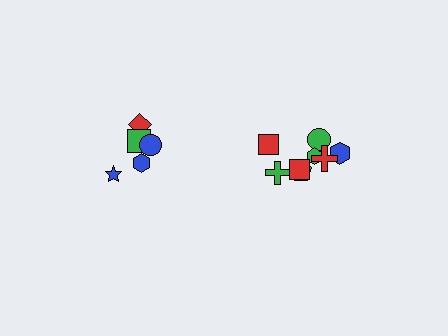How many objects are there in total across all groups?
There are 13 objects.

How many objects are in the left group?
There are 5 objects.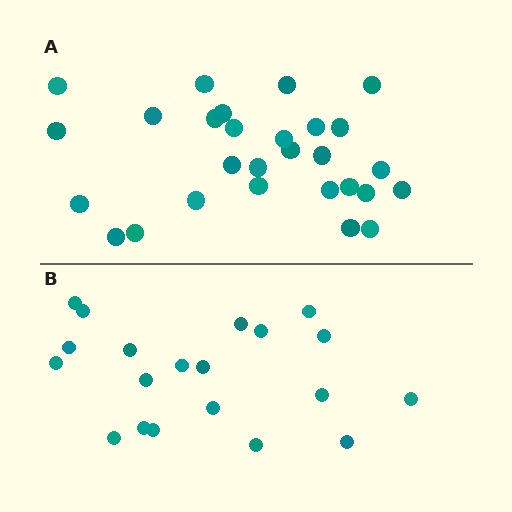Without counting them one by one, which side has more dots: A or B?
Region A (the top region) has more dots.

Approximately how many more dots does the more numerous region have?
Region A has roughly 8 or so more dots than region B.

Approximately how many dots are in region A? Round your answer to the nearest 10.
About 30 dots. (The exact count is 28, which rounds to 30.)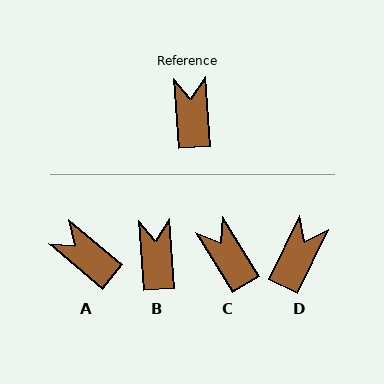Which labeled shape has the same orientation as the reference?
B.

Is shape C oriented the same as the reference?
No, it is off by about 27 degrees.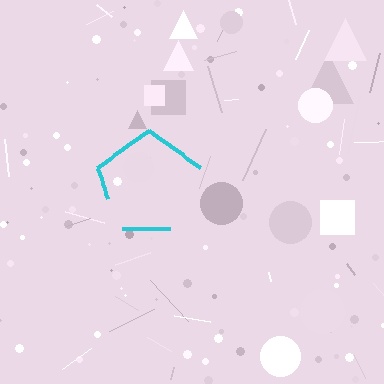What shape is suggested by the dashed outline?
The dashed outline suggests a pentagon.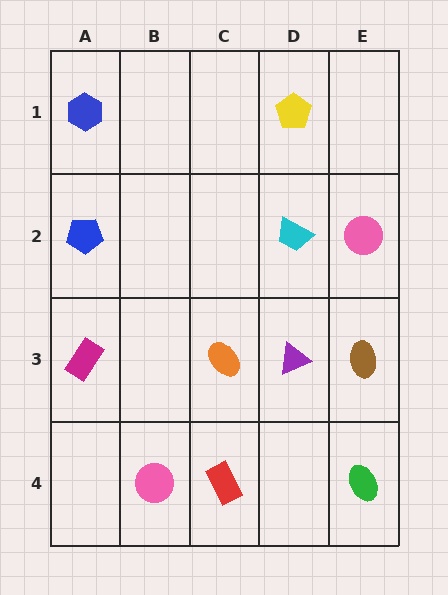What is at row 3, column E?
A brown ellipse.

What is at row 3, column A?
A magenta rectangle.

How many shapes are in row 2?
3 shapes.